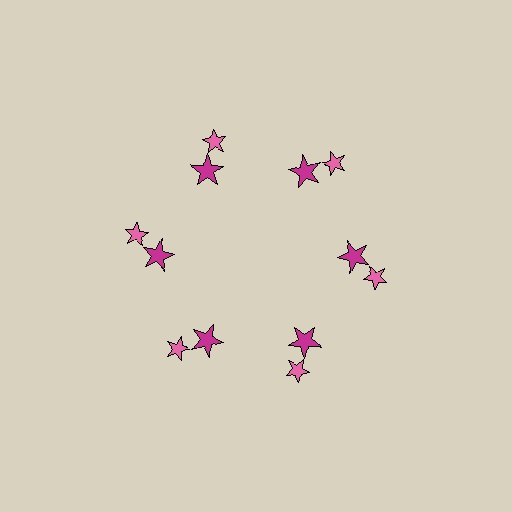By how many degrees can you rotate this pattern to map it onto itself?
The pattern maps onto itself every 60 degrees of rotation.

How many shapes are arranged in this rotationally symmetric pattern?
There are 12 shapes, arranged in 6 groups of 2.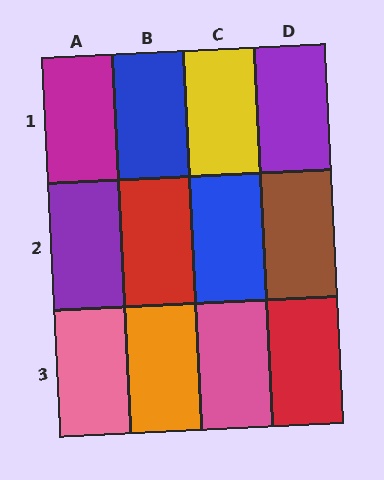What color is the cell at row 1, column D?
Purple.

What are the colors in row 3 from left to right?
Pink, orange, pink, red.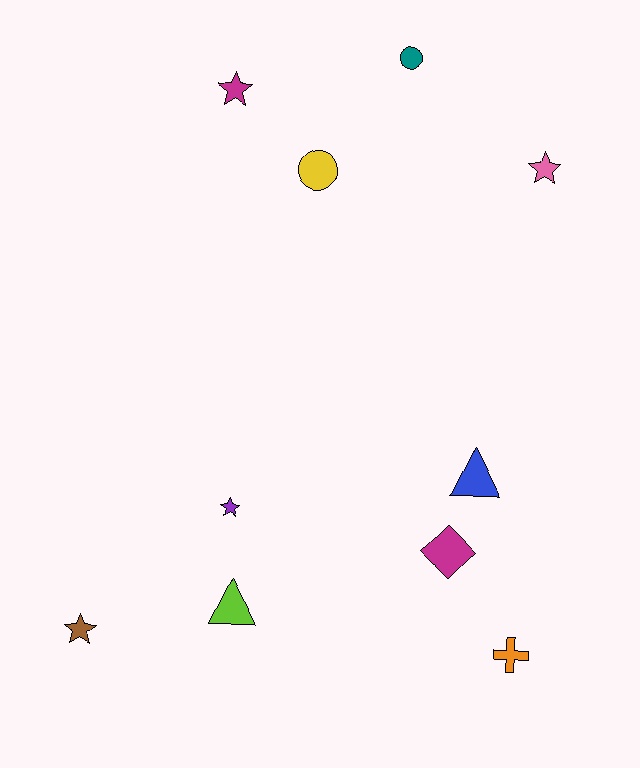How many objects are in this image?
There are 10 objects.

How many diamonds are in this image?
There is 1 diamond.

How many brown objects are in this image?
There is 1 brown object.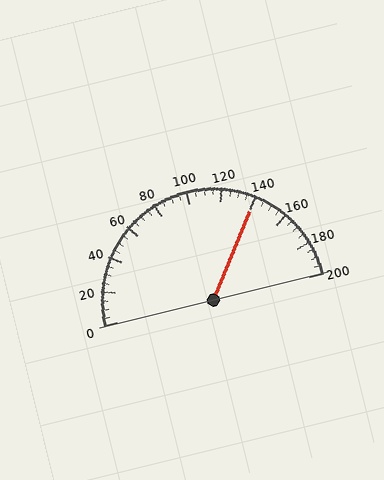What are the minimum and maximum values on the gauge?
The gauge ranges from 0 to 200.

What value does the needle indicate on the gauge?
The needle indicates approximately 140.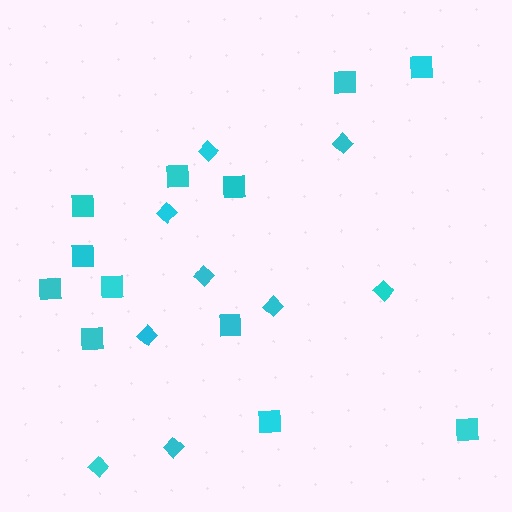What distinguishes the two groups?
There are 2 groups: one group of diamonds (9) and one group of squares (12).